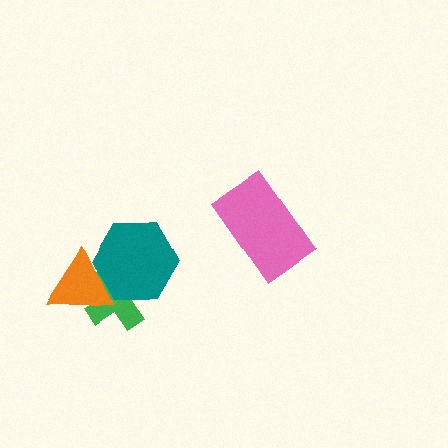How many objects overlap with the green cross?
2 objects overlap with the green cross.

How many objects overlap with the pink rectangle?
0 objects overlap with the pink rectangle.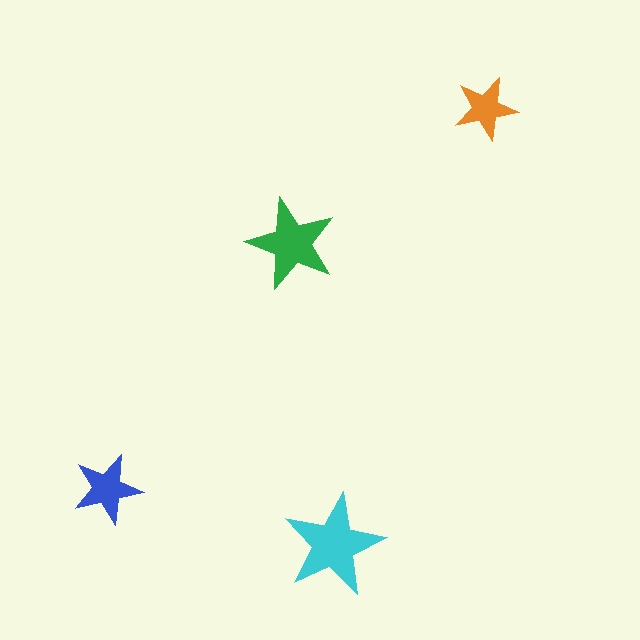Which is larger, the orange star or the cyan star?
The cyan one.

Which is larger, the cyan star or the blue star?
The cyan one.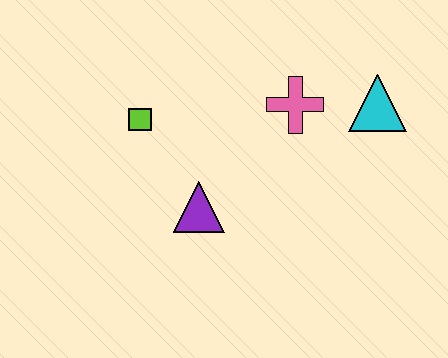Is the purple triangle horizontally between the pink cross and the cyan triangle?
No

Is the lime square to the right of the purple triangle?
No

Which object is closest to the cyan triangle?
The pink cross is closest to the cyan triangle.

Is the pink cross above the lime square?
Yes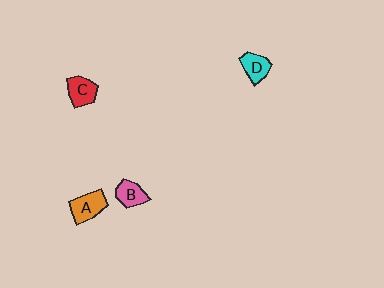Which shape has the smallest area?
Shape B (pink).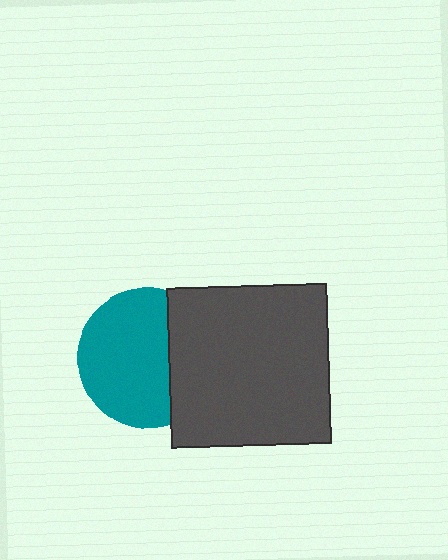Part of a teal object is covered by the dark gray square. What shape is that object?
It is a circle.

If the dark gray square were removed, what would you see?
You would see the complete teal circle.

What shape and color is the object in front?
The object in front is a dark gray square.